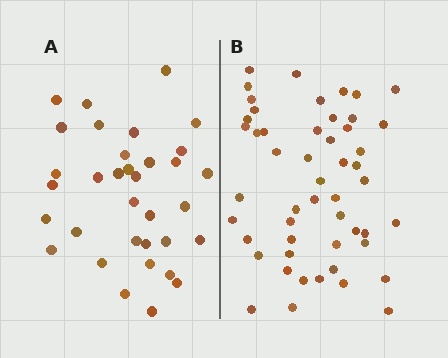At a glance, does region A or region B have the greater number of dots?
Region B (the right region) has more dots.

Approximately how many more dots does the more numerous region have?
Region B has approximately 15 more dots than region A.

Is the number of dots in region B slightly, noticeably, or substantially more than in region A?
Region B has substantially more. The ratio is roughly 1.5 to 1.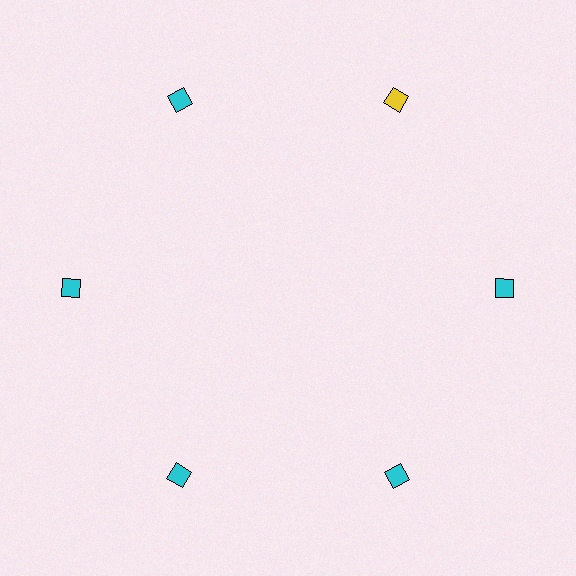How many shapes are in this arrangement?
There are 6 shapes arranged in a ring pattern.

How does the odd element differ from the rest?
It has a different color: yellow instead of cyan.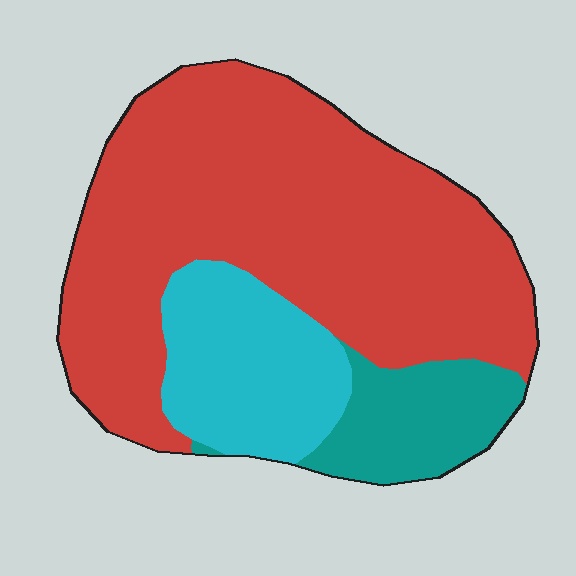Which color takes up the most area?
Red, at roughly 70%.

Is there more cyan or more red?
Red.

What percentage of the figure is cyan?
Cyan covers around 20% of the figure.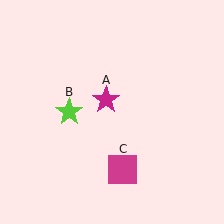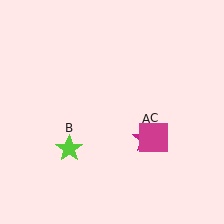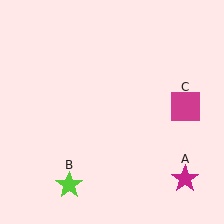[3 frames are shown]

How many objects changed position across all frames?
3 objects changed position: magenta star (object A), lime star (object B), magenta square (object C).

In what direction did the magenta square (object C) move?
The magenta square (object C) moved up and to the right.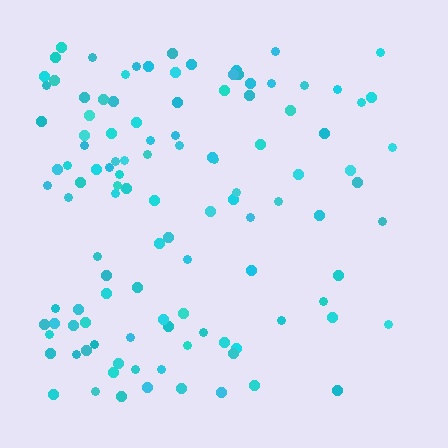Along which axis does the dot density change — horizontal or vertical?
Horizontal.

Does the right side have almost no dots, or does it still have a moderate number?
Still a moderate number, just noticeably fewer than the left.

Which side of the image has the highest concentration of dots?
The left.